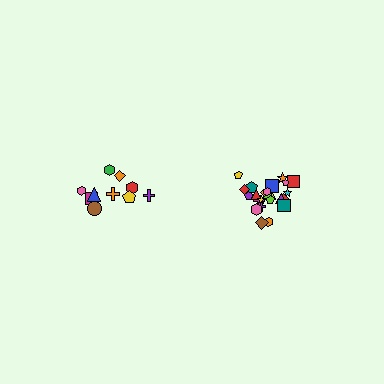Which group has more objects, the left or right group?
The right group.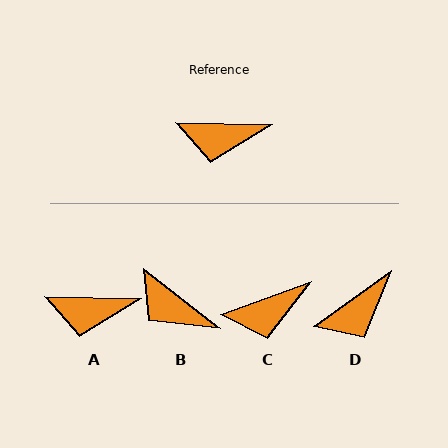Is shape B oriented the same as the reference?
No, it is off by about 37 degrees.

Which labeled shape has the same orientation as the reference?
A.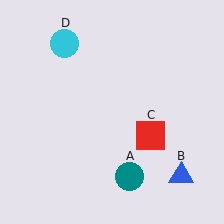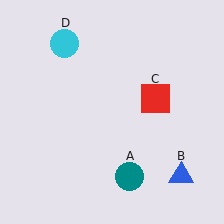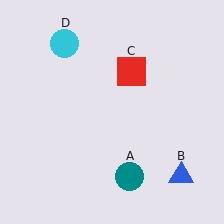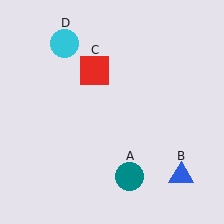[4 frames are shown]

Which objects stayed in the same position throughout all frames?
Teal circle (object A) and blue triangle (object B) and cyan circle (object D) remained stationary.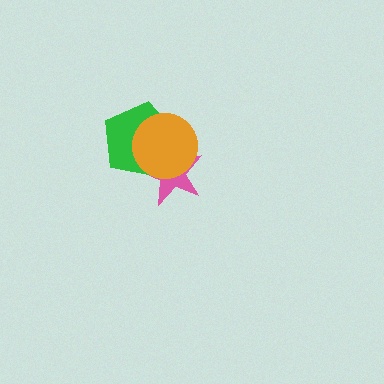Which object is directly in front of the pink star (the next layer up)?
The green pentagon is directly in front of the pink star.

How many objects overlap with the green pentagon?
2 objects overlap with the green pentagon.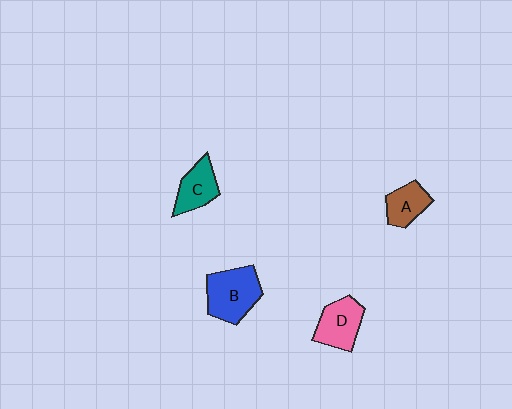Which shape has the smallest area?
Shape A (brown).